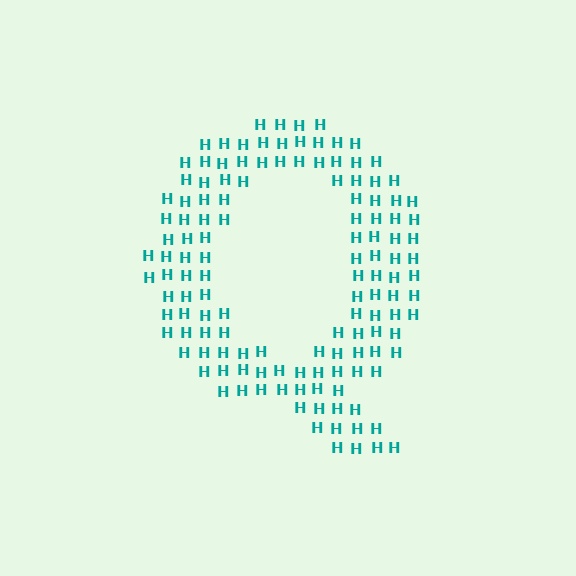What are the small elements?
The small elements are letter H's.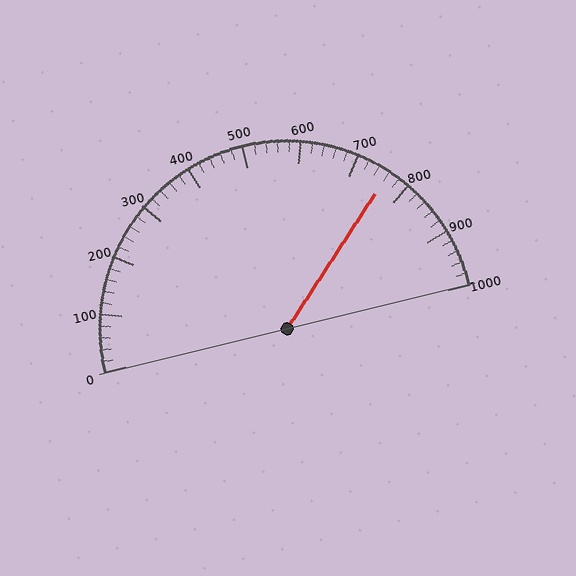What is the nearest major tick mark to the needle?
The nearest major tick mark is 800.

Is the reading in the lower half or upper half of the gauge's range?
The reading is in the upper half of the range (0 to 1000).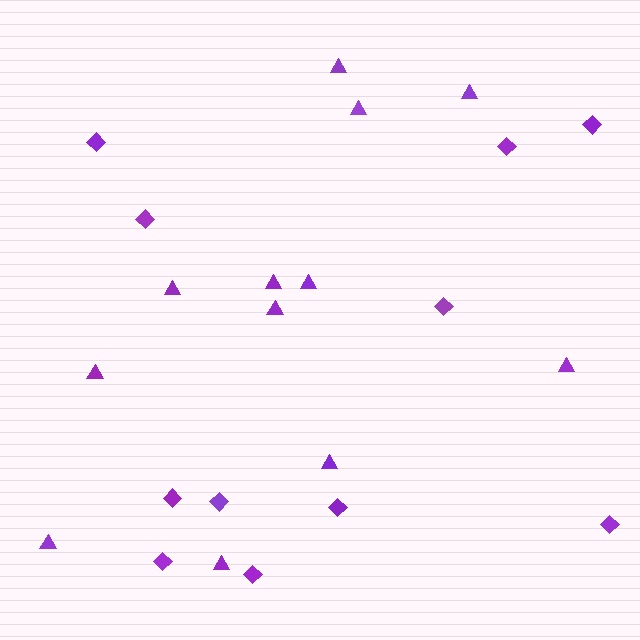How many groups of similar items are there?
There are 2 groups: one group of triangles (12) and one group of diamonds (11).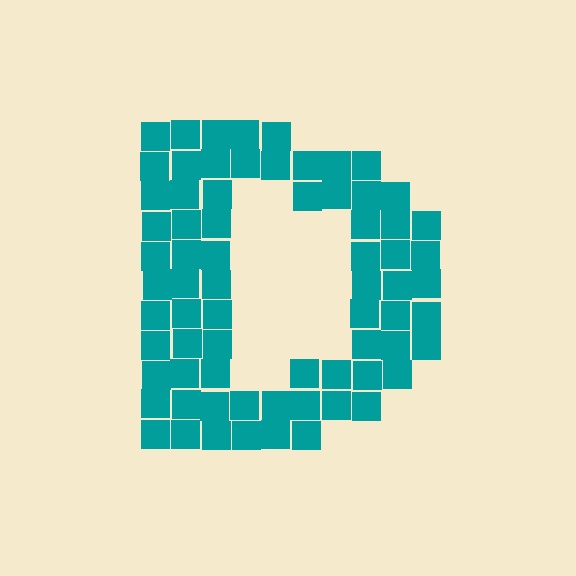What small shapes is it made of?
It is made of small squares.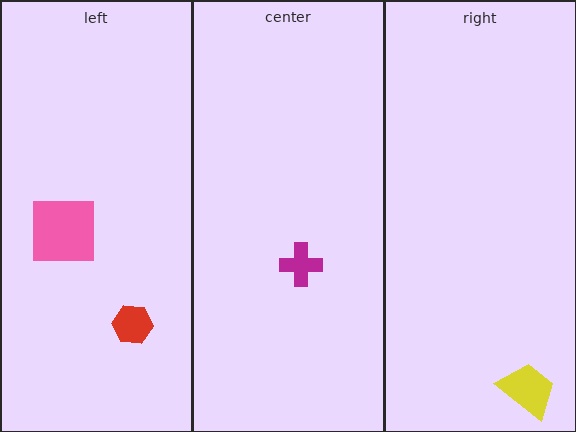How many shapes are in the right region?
1.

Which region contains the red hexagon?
The left region.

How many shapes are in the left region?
2.